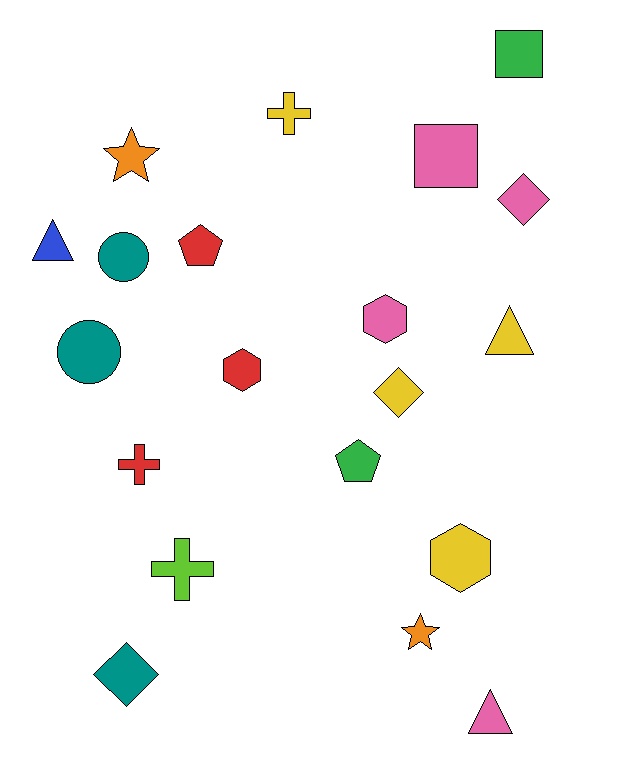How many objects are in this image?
There are 20 objects.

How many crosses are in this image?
There are 3 crosses.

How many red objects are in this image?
There are 3 red objects.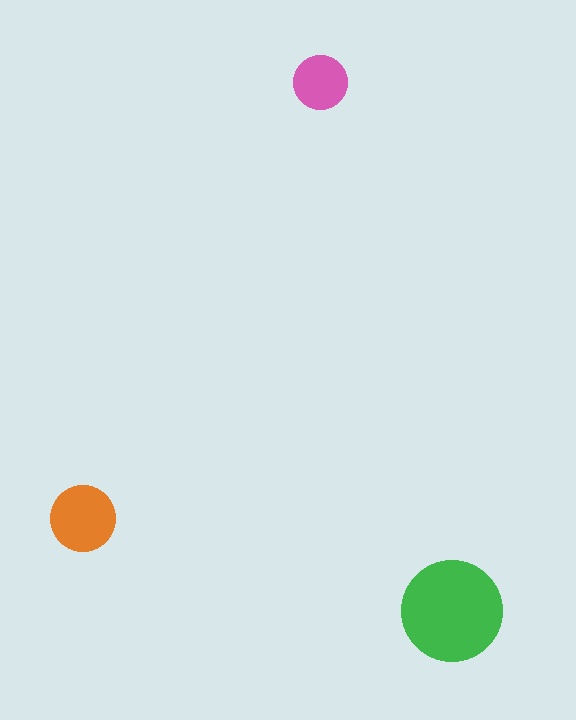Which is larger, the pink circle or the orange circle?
The orange one.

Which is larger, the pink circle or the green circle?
The green one.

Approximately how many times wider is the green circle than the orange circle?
About 1.5 times wider.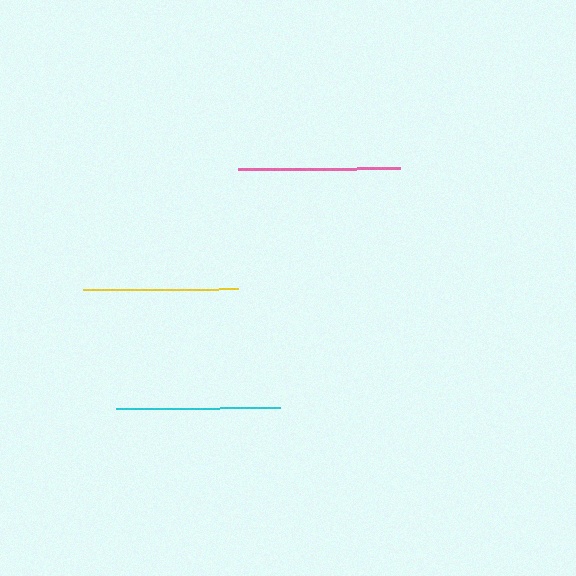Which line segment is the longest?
The cyan line is the longest at approximately 164 pixels.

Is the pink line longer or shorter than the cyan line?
The cyan line is longer than the pink line.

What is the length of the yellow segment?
The yellow segment is approximately 155 pixels long.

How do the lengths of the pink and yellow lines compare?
The pink and yellow lines are approximately the same length.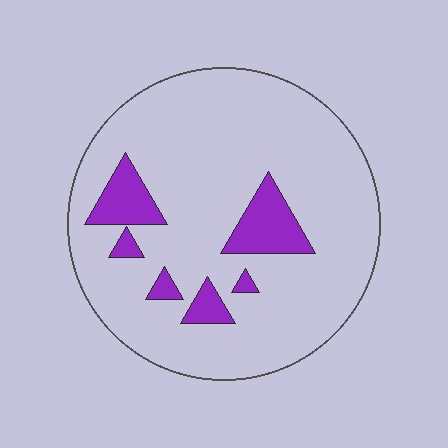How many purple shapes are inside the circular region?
6.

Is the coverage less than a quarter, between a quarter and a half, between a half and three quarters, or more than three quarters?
Less than a quarter.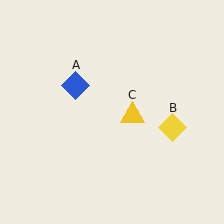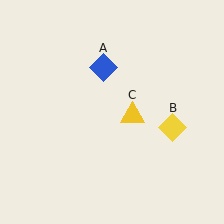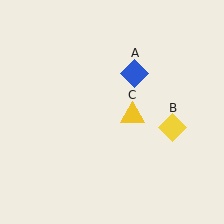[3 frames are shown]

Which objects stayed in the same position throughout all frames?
Yellow diamond (object B) and yellow triangle (object C) remained stationary.